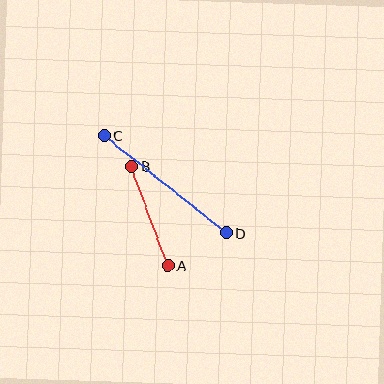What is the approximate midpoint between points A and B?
The midpoint is at approximately (150, 216) pixels.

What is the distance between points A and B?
The distance is approximately 106 pixels.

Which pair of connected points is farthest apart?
Points C and D are farthest apart.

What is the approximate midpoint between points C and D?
The midpoint is at approximately (165, 184) pixels.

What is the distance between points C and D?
The distance is approximately 156 pixels.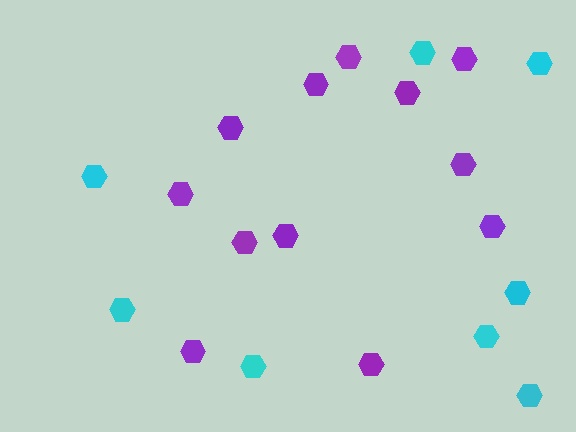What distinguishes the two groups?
There are 2 groups: one group of purple hexagons (12) and one group of cyan hexagons (8).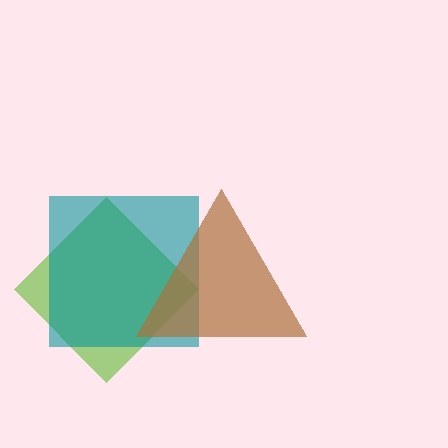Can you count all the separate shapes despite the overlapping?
Yes, there are 3 separate shapes.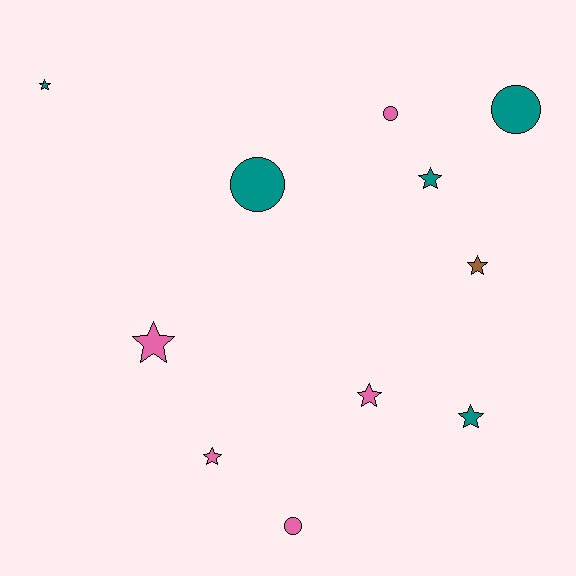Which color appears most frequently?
Teal, with 5 objects.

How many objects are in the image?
There are 11 objects.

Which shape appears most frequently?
Star, with 7 objects.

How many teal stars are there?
There are 3 teal stars.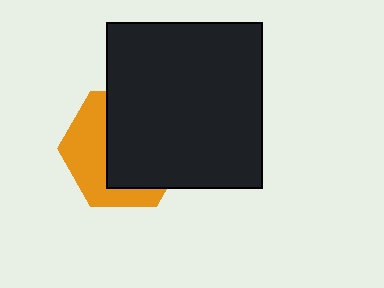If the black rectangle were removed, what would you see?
You would see the complete orange hexagon.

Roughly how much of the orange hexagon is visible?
A small part of it is visible (roughly 41%).